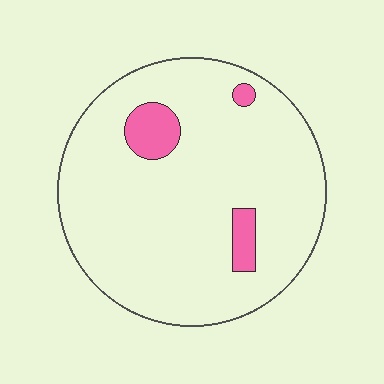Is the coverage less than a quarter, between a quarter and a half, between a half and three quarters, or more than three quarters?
Less than a quarter.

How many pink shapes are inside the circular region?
3.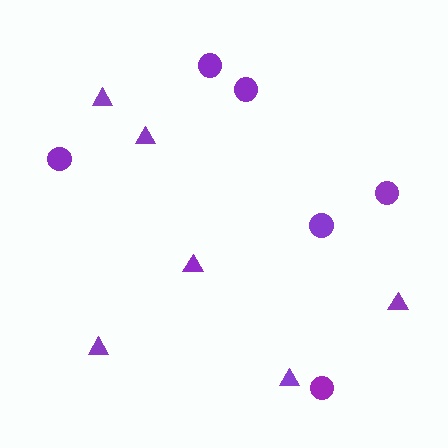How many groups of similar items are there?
There are 2 groups: one group of circles (6) and one group of triangles (6).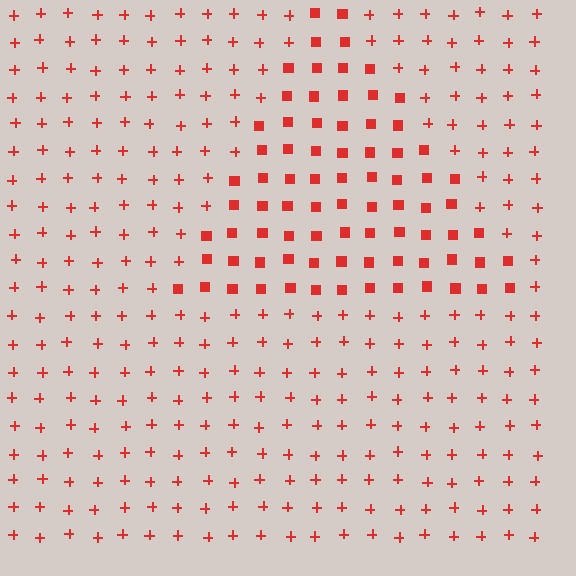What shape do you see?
I see a triangle.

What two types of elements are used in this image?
The image uses squares inside the triangle region and plus signs outside it.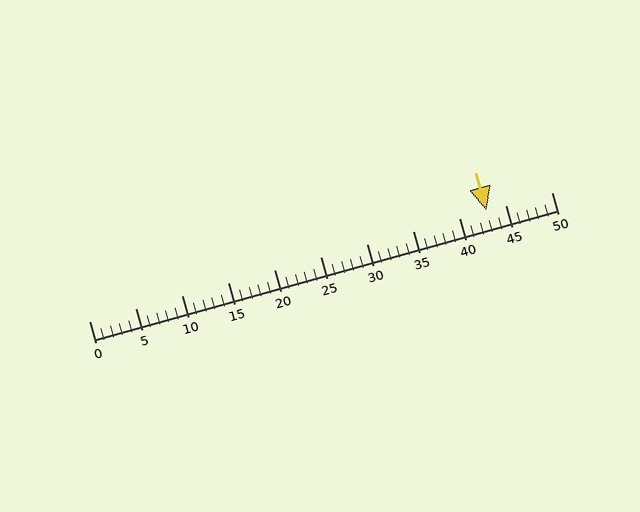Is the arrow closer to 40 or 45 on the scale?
The arrow is closer to 45.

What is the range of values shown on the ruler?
The ruler shows values from 0 to 50.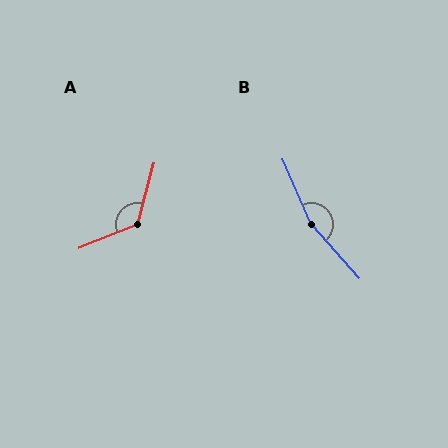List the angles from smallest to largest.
A (127°), B (163°).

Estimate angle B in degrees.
Approximately 163 degrees.